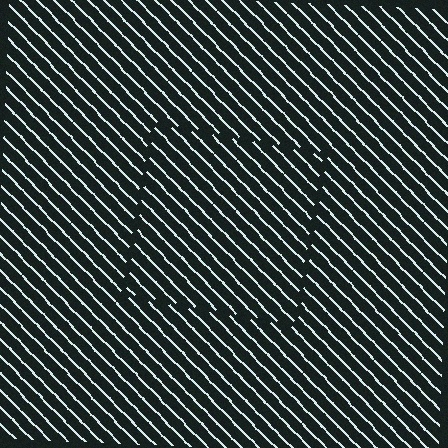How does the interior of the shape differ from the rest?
The interior of the shape contains the same grating, shifted by half a period — the contour is defined by the phase discontinuity where line-ends from the inner and outer gratings abut.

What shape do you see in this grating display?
An illusory square. The interior of the shape contains the same grating, shifted by half a period — the contour is defined by the phase discontinuity where line-ends from the inner and outer gratings abut.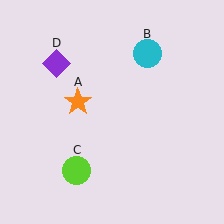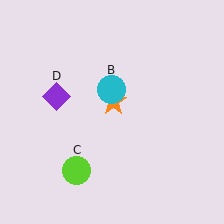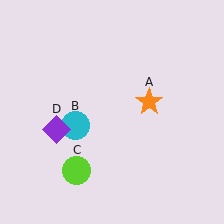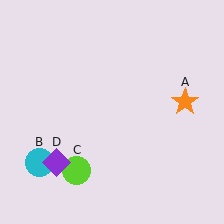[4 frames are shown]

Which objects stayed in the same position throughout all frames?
Lime circle (object C) remained stationary.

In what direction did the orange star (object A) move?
The orange star (object A) moved right.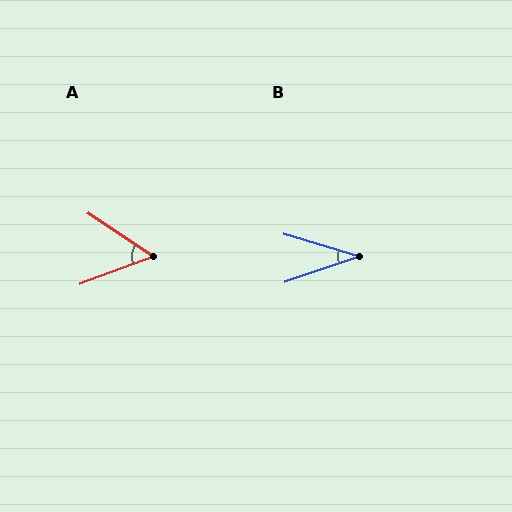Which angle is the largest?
A, at approximately 54 degrees.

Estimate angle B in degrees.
Approximately 35 degrees.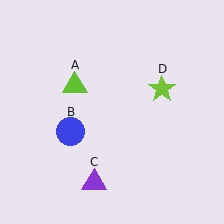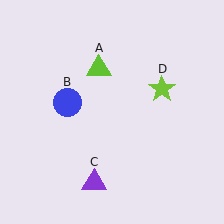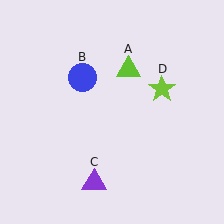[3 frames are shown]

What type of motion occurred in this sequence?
The lime triangle (object A), blue circle (object B) rotated clockwise around the center of the scene.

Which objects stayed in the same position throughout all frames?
Purple triangle (object C) and lime star (object D) remained stationary.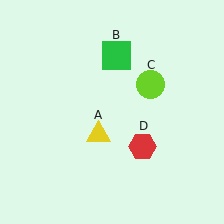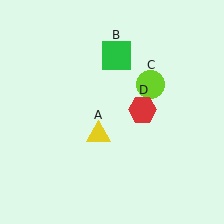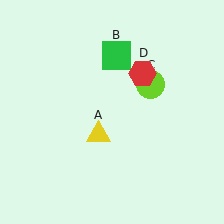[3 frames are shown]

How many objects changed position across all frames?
1 object changed position: red hexagon (object D).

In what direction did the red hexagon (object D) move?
The red hexagon (object D) moved up.